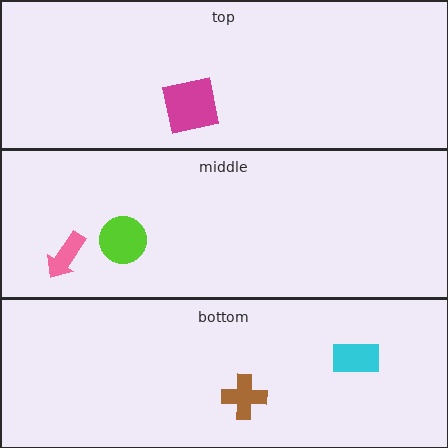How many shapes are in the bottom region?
2.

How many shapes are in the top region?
1.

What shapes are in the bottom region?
The cyan rectangle, the brown cross.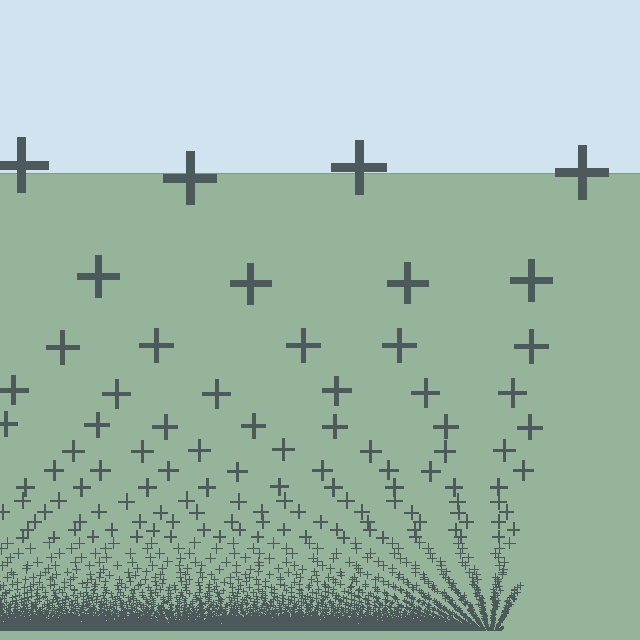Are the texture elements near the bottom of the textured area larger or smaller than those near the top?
Smaller. The gradient is inverted — elements near the bottom are smaller and denser.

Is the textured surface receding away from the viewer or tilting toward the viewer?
The surface appears to tilt toward the viewer. Texture elements get larger and sparser toward the top.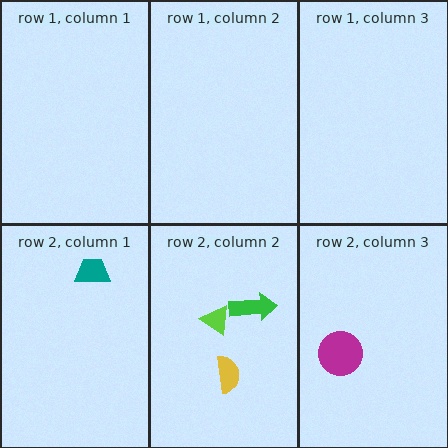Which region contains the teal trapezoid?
The row 2, column 1 region.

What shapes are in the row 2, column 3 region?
The magenta circle.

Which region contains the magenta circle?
The row 2, column 3 region.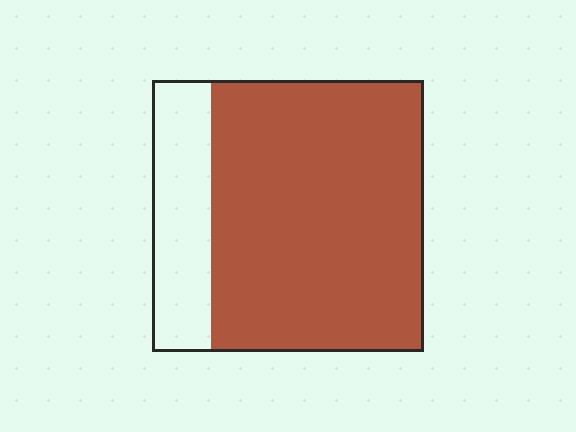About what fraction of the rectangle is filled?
About four fifths (4/5).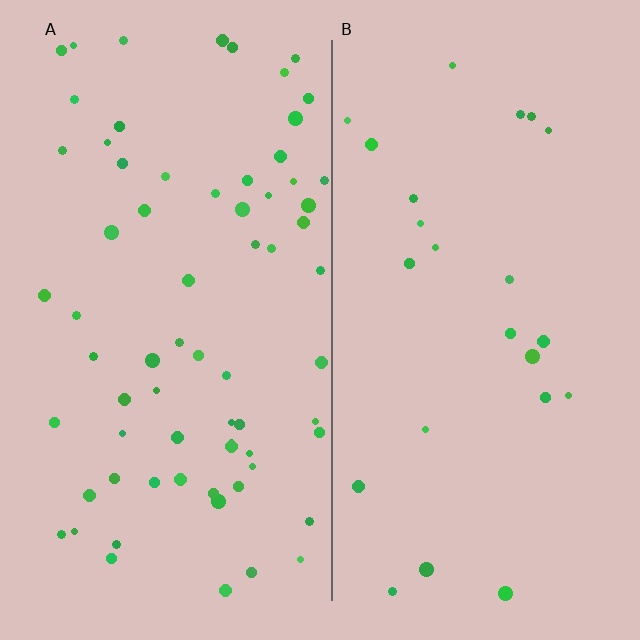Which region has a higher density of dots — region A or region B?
A (the left).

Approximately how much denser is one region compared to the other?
Approximately 2.9× — region A over region B.